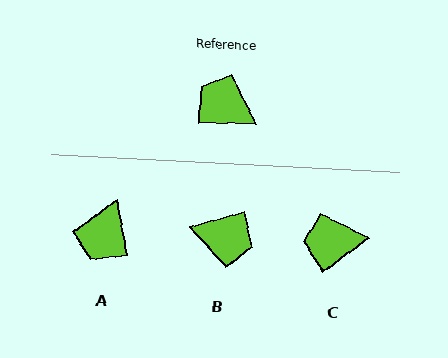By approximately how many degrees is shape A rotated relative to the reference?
Approximately 101 degrees counter-clockwise.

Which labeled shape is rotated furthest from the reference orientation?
B, about 164 degrees away.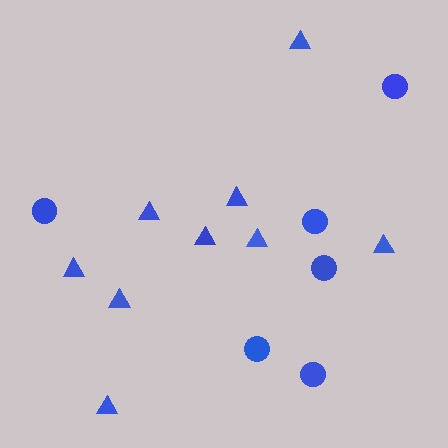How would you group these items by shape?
There are 2 groups: one group of triangles (9) and one group of circles (6).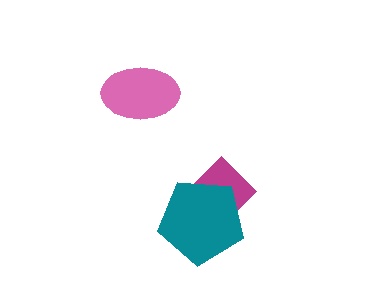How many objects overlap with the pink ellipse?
0 objects overlap with the pink ellipse.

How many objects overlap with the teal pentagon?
1 object overlaps with the teal pentagon.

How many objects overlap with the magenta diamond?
1 object overlaps with the magenta diamond.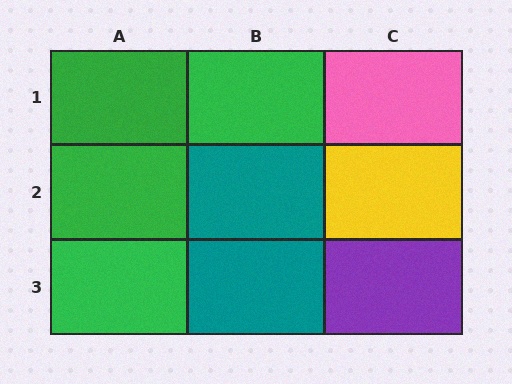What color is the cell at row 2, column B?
Teal.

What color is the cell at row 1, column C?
Pink.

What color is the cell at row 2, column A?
Green.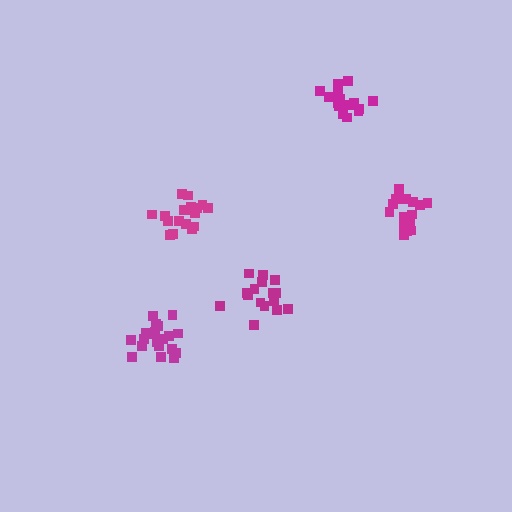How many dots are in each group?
Group 1: 18 dots, Group 2: 17 dots, Group 3: 18 dots, Group 4: 20 dots, Group 5: 16 dots (89 total).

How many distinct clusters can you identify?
There are 5 distinct clusters.